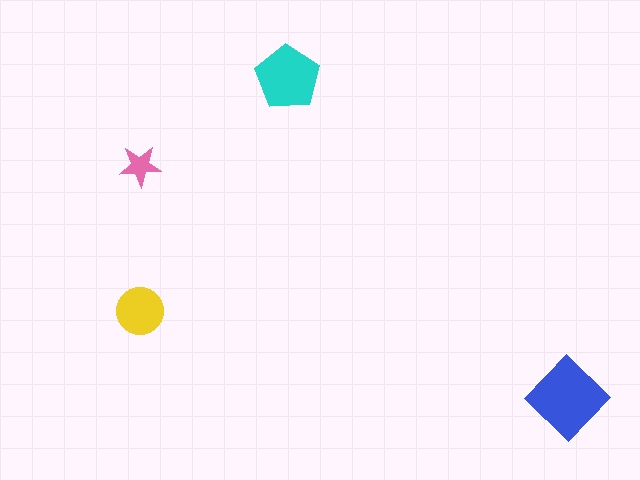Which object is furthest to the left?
The pink star is leftmost.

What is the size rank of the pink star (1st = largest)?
4th.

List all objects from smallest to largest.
The pink star, the yellow circle, the cyan pentagon, the blue diamond.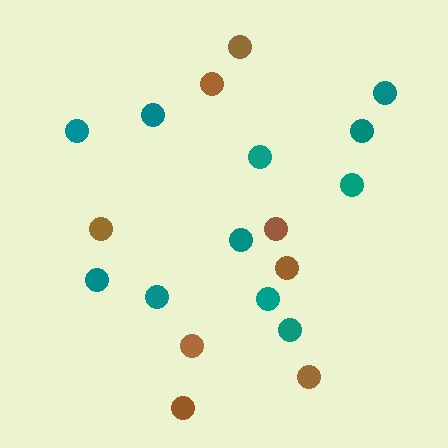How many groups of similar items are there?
There are 2 groups: one group of brown circles (8) and one group of teal circles (11).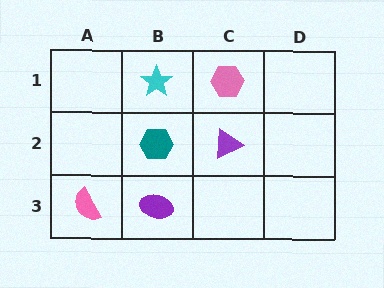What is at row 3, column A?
A pink semicircle.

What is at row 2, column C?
A purple triangle.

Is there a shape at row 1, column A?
No, that cell is empty.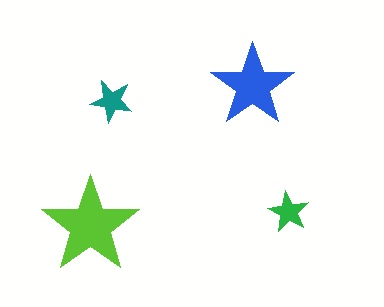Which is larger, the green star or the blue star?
The blue one.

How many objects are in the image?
There are 4 objects in the image.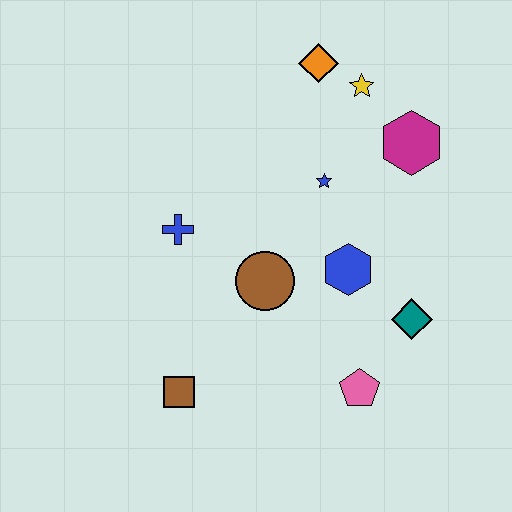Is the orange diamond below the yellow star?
No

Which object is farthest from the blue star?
The brown square is farthest from the blue star.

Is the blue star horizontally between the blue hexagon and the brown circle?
Yes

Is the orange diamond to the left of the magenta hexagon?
Yes